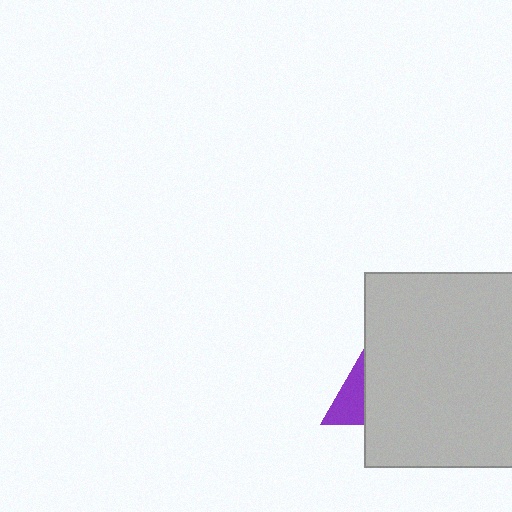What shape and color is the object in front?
The object in front is a light gray square.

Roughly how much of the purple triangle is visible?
A small part of it is visible (roughly 33%).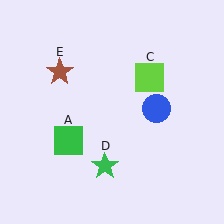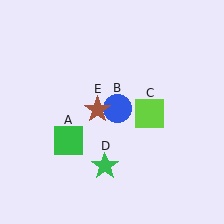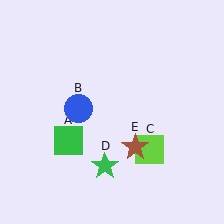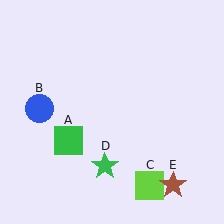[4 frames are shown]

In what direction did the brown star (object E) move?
The brown star (object E) moved down and to the right.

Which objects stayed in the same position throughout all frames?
Green square (object A) and green star (object D) remained stationary.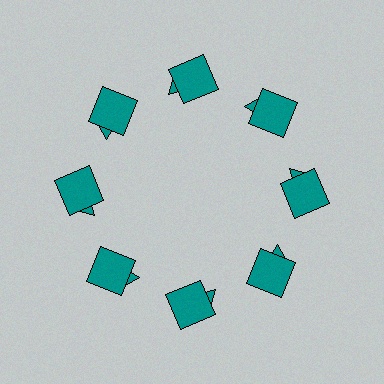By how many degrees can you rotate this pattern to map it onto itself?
The pattern maps onto itself every 45 degrees of rotation.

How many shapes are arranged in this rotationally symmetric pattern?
There are 16 shapes, arranged in 8 groups of 2.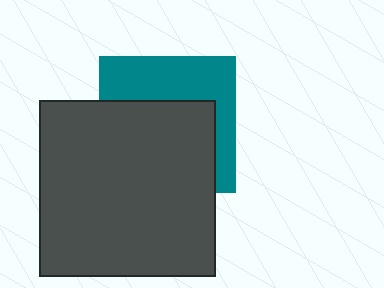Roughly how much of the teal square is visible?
A small part of it is visible (roughly 42%).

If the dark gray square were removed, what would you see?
You would see the complete teal square.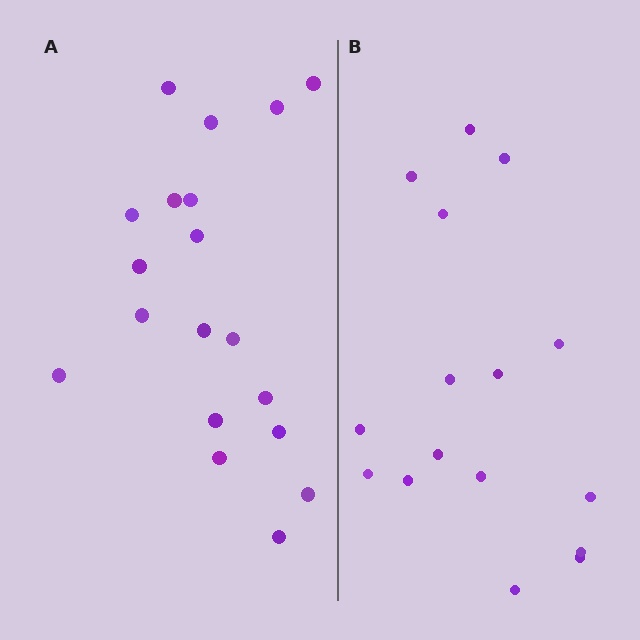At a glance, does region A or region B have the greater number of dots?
Region A (the left region) has more dots.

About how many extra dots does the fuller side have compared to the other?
Region A has just a few more — roughly 2 or 3 more dots than region B.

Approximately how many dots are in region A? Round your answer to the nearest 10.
About 20 dots. (The exact count is 19, which rounds to 20.)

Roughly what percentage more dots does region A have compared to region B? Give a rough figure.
About 20% more.